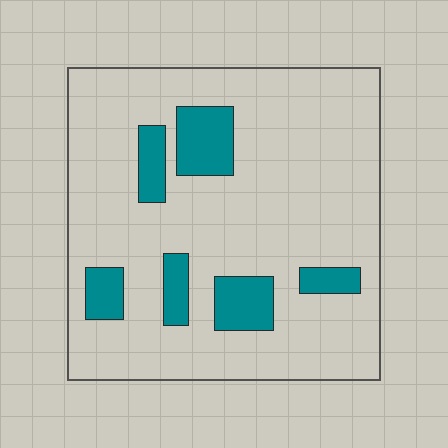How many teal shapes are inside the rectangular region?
6.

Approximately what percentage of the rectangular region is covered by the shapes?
Approximately 15%.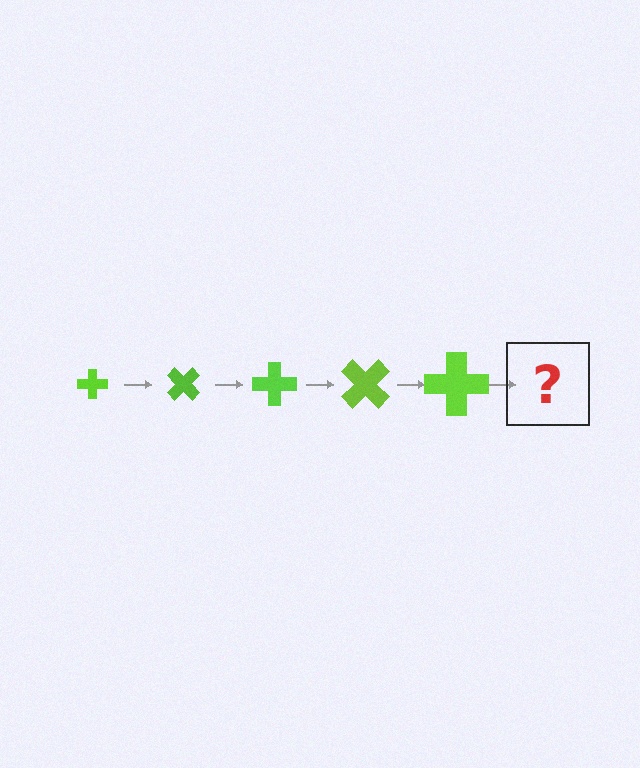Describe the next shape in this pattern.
It should be a cross, larger than the previous one and rotated 225 degrees from the start.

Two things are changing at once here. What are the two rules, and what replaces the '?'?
The two rules are that the cross grows larger each step and it rotates 45 degrees each step. The '?' should be a cross, larger than the previous one and rotated 225 degrees from the start.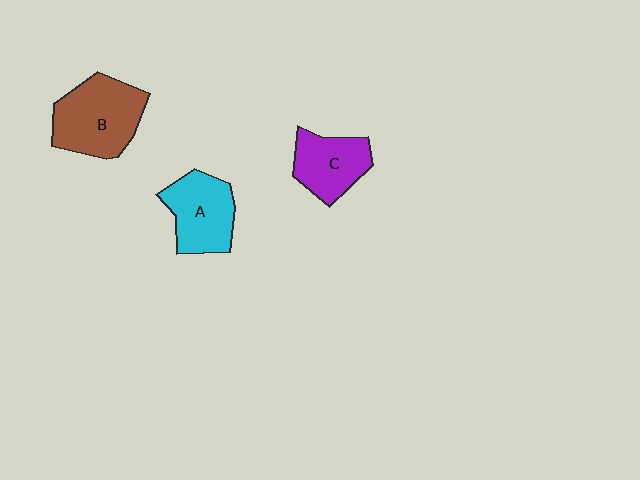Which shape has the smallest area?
Shape C (purple).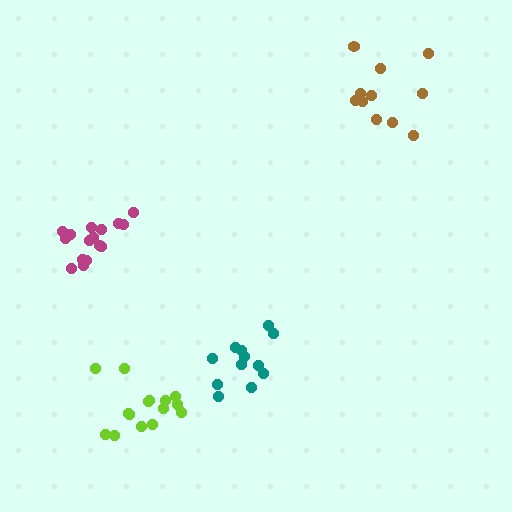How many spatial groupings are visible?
There are 4 spatial groupings.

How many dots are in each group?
Group 1: 16 dots, Group 2: 11 dots, Group 3: 15 dots, Group 4: 12 dots (54 total).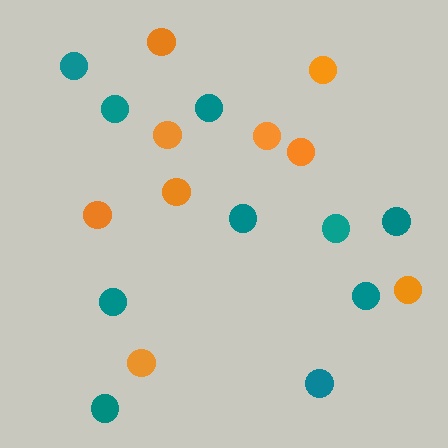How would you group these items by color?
There are 2 groups: one group of teal circles (10) and one group of orange circles (9).